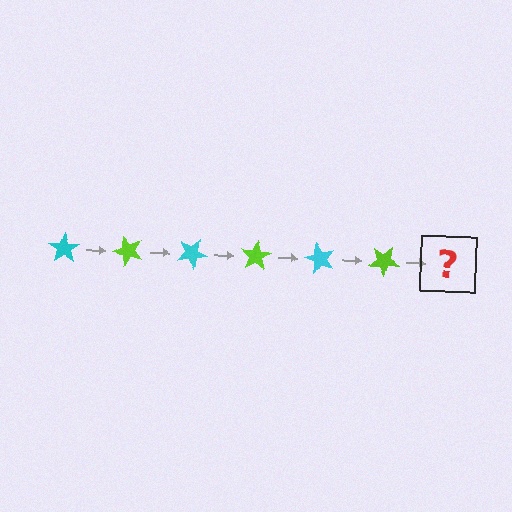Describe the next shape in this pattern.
It should be a cyan star, rotated 300 degrees from the start.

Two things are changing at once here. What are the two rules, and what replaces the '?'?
The two rules are that it rotates 50 degrees each step and the color cycles through cyan and lime. The '?' should be a cyan star, rotated 300 degrees from the start.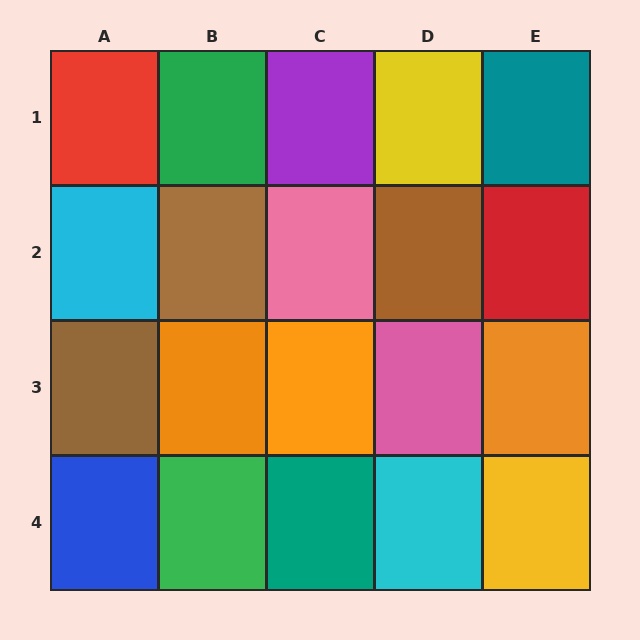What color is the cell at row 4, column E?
Yellow.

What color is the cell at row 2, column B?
Brown.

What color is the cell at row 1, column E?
Teal.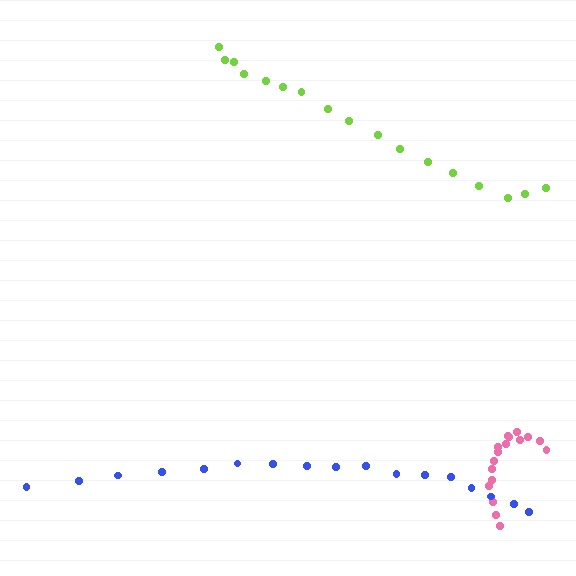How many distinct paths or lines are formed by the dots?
There are 3 distinct paths.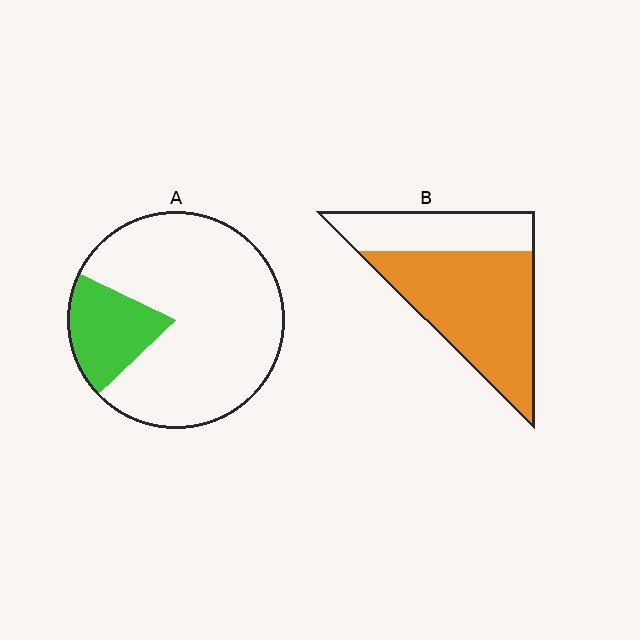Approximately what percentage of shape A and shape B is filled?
A is approximately 20% and B is approximately 65%.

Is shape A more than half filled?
No.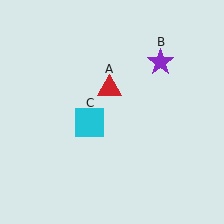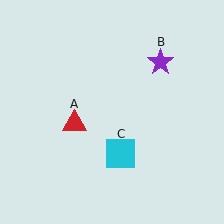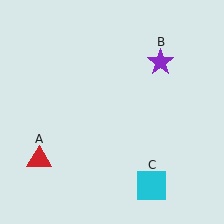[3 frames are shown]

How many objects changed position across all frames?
2 objects changed position: red triangle (object A), cyan square (object C).